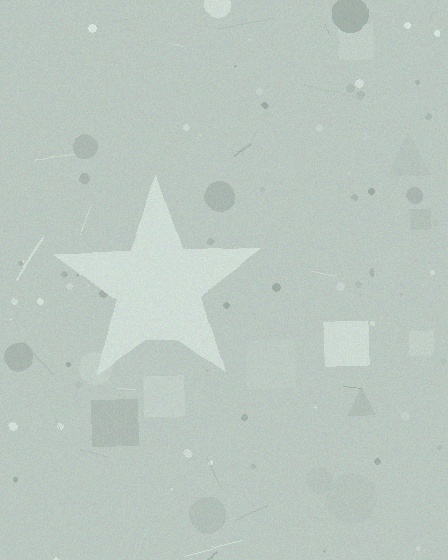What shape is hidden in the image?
A star is hidden in the image.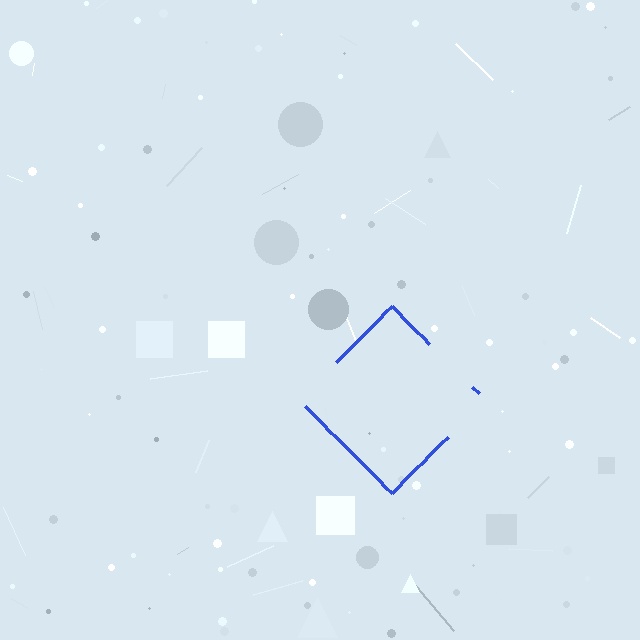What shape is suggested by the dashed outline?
The dashed outline suggests a diamond.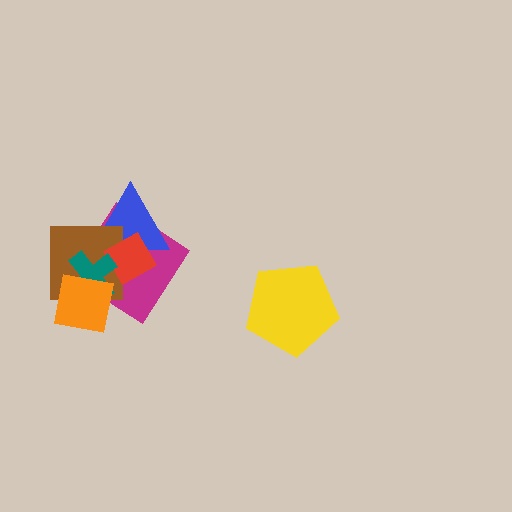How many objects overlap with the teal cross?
5 objects overlap with the teal cross.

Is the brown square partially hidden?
Yes, it is partially covered by another shape.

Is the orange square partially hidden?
No, no other shape covers it.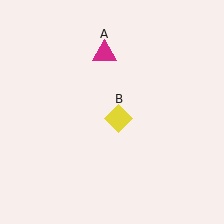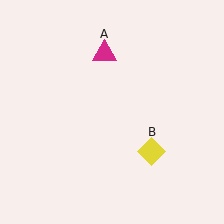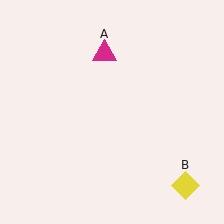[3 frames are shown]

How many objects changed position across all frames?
1 object changed position: yellow diamond (object B).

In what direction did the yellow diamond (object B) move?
The yellow diamond (object B) moved down and to the right.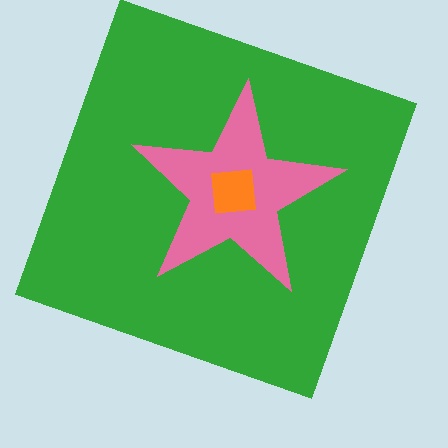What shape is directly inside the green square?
The pink star.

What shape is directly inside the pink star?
The orange square.